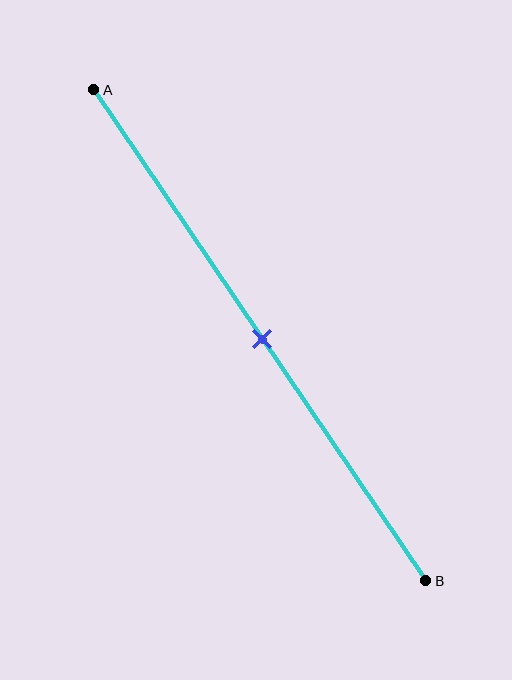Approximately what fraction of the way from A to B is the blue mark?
The blue mark is approximately 50% of the way from A to B.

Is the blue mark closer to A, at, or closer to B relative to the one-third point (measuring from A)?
The blue mark is closer to point B than the one-third point of segment AB.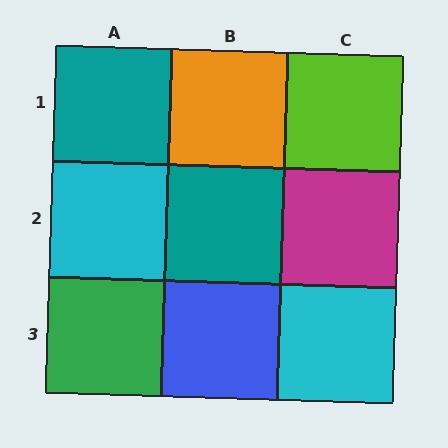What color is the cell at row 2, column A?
Cyan.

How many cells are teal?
2 cells are teal.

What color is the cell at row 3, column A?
Green.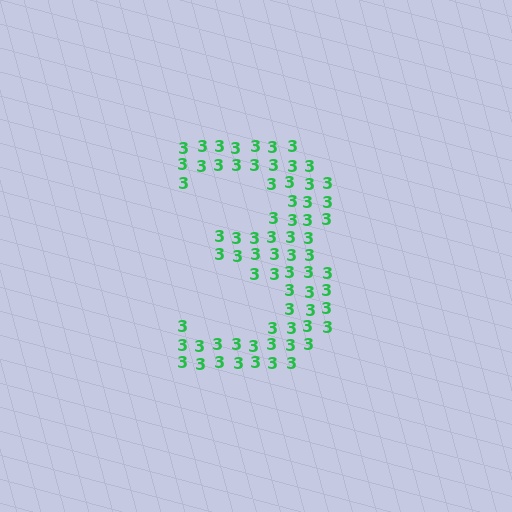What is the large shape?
The large shape is the digit 3.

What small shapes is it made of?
It is made of small digit 3's.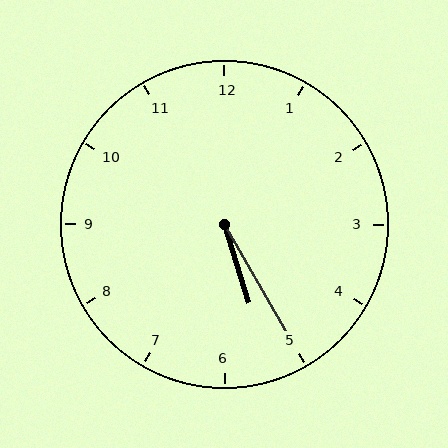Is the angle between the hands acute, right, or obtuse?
It is acute.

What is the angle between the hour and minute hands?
Approximately 12 degrees.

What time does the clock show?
5:25.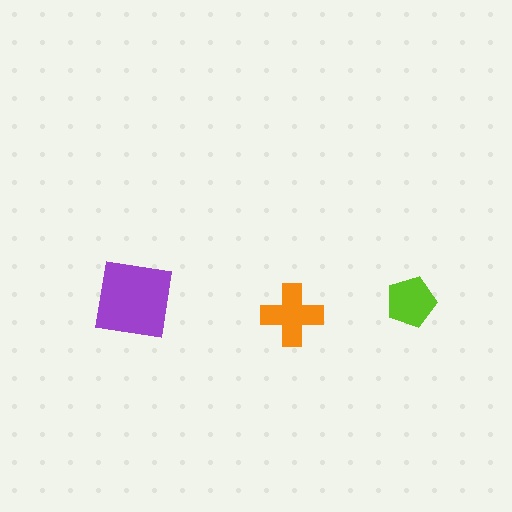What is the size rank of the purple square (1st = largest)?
1st.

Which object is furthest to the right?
The lime pentagon is rightmost.